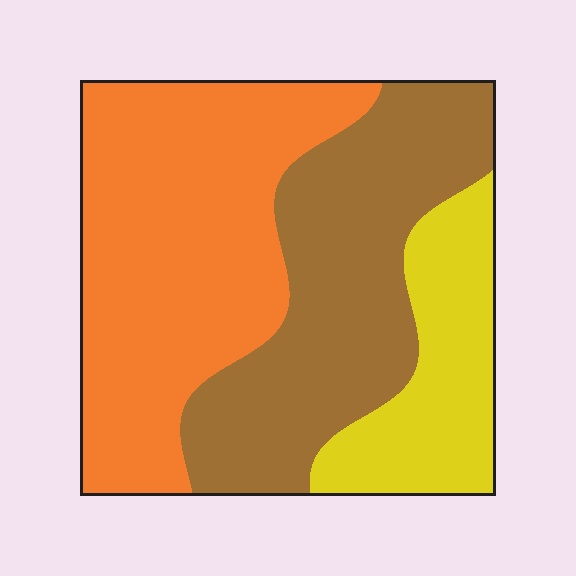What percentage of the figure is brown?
Brown covers 37% of the figure.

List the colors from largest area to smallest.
From largest to smallest: orange, brown, yellow.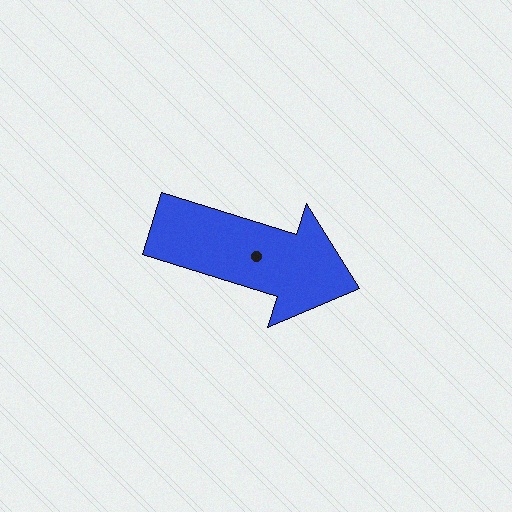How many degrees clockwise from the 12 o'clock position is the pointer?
Approximately 107 degrees.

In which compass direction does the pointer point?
East.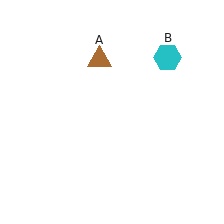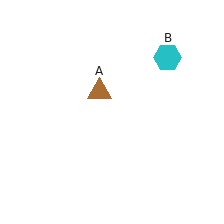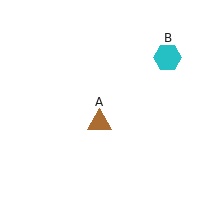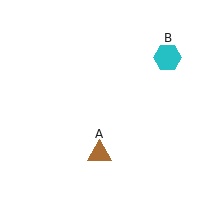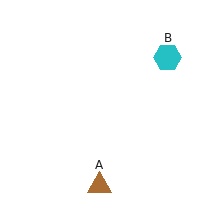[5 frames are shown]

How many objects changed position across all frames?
1 object changed position: brown triangle (object A).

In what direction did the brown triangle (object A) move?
The brown triangle (object A) moved down.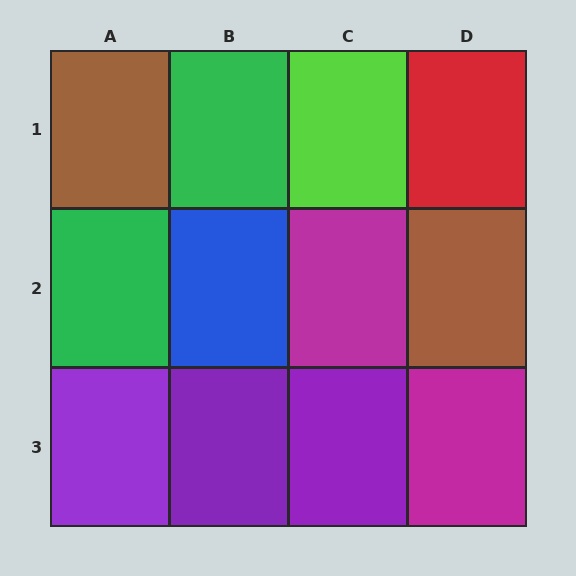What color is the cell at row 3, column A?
Purple.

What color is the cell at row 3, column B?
Purple.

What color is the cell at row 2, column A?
Green.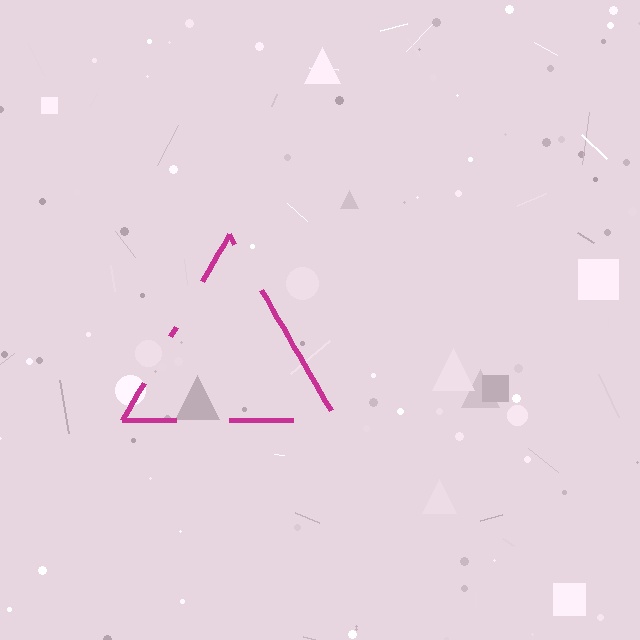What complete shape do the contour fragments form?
The contour fragments form a triangle.